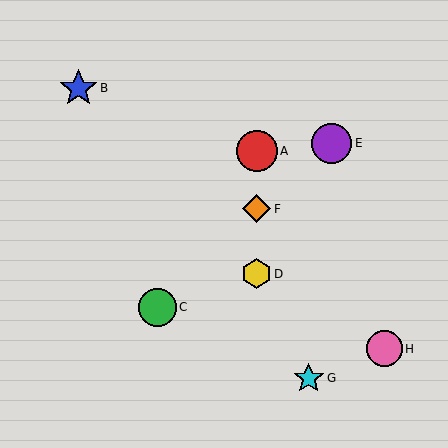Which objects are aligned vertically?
Objects A, D, F are aligned vertically.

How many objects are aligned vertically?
3 objects (A, D, F) are aligned vertically.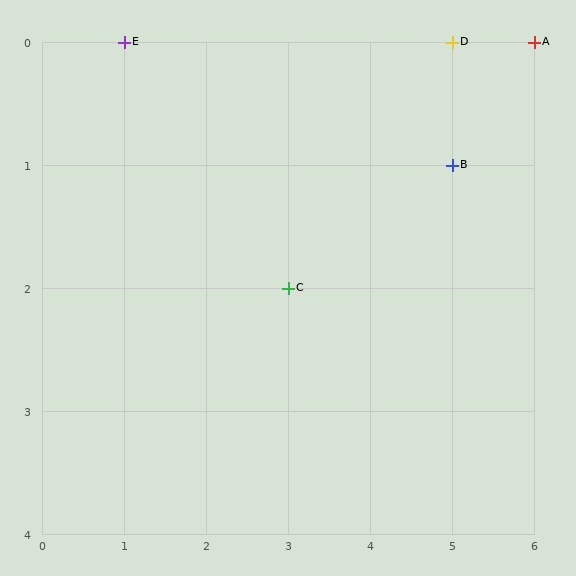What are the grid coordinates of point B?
Point B is at grid coordinates (5, 1).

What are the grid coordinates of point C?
Point C is at grid coordinates (3, 2).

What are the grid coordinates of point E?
Point E is at grid coordinates (1, 0).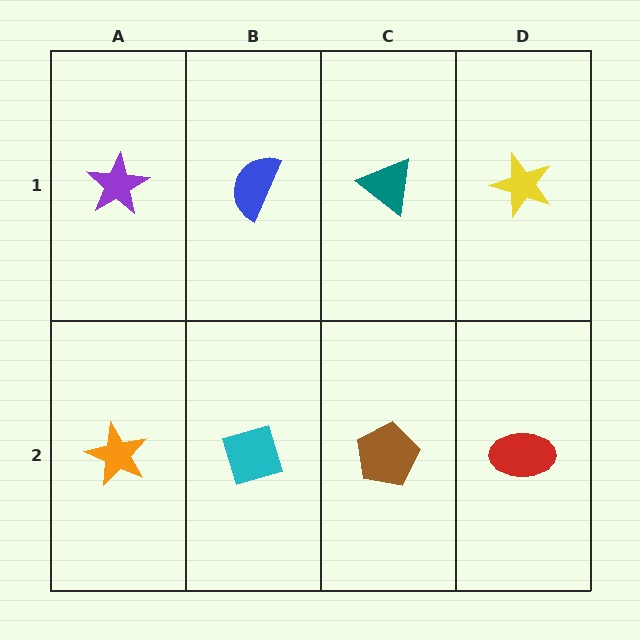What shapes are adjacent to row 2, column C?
A teal triangle (row 1, column C), a cyan diamond (row 2, column B), a red ellipse (row 2, column D).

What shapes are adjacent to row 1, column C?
A brown pentagon (row 2, column C), a blue semicircle (row 1, column B), a yellow star (row 1, column D).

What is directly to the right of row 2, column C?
A red ellipse.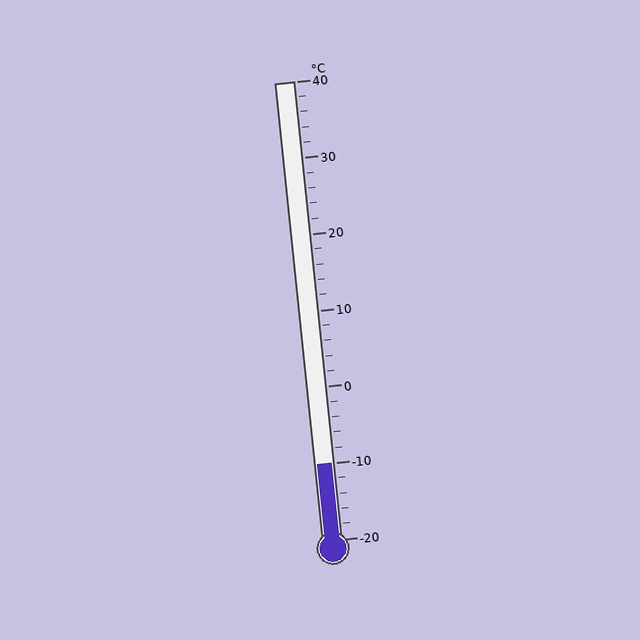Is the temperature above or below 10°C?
The temperature is below 10°C.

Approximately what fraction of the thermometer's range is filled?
The thermometer is filled to approximately 15% of its range.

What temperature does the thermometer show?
The thermometer shows approximately -10°C.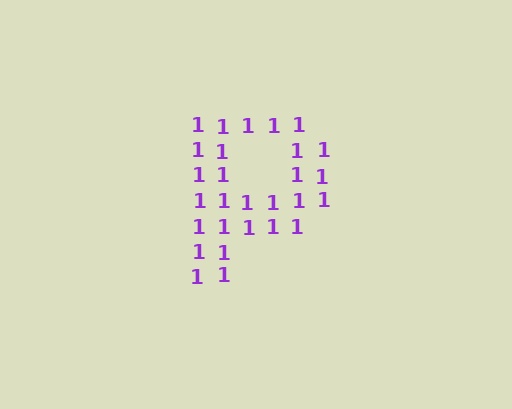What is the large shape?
The large shape is the letter P.